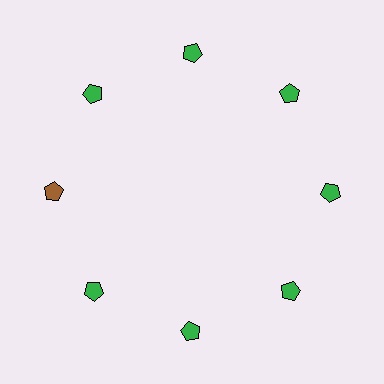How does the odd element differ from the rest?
It has a different color: brown instead of green.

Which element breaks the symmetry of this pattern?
The brown pentagon at roughly the 9 o'clock position breaks the symmetry. All other shapes are green pentagons.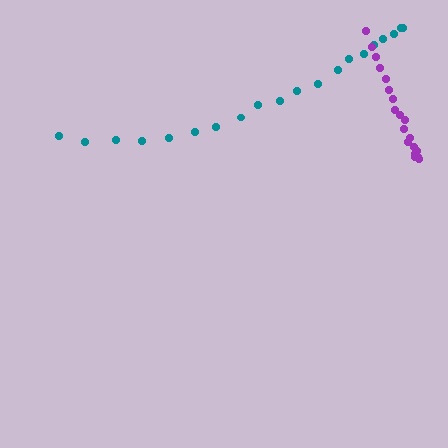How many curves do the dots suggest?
There are 2 distinct paths.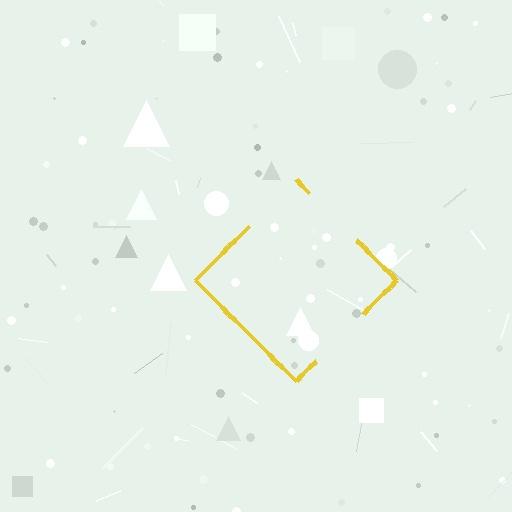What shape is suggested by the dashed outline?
The dashed outline suggests a diamond.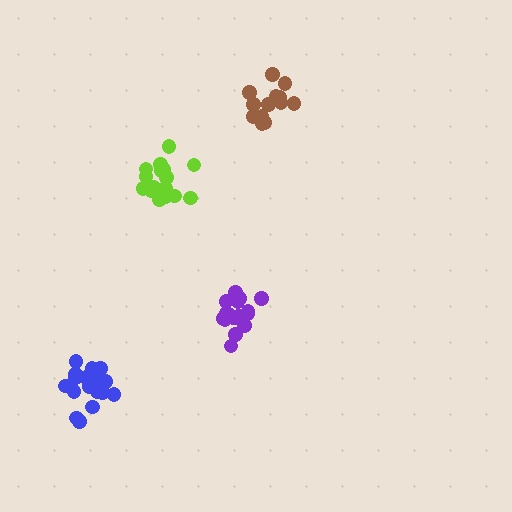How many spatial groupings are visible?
There are 4 spatial groupings.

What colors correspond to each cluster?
The clusters are colored: brown, blue, lime, purple.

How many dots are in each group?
Group 1: 13 dots, Group 2: 18 dots, Group 3: 17 dots, Group 4: 18 dots (66 total).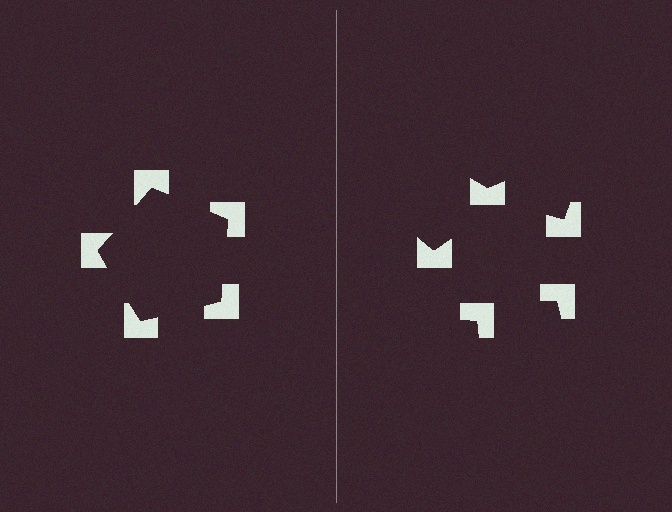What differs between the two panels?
The notched squares are positioned identically on both sides; only the wedge orientations differ. On the left they align to a pentagon; on the right they are misaligned.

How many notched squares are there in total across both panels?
10 — 5 on each side.